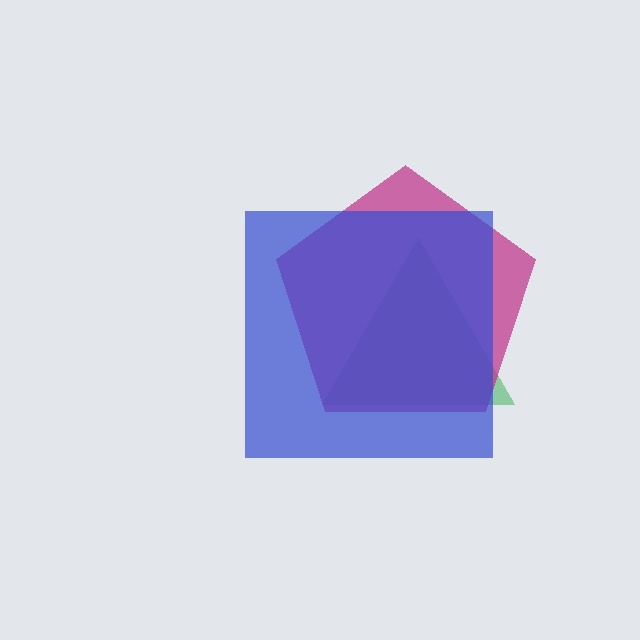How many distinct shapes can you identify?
There are 3 distinct shapes: a green triangle, a magenta pentagon, a blue square.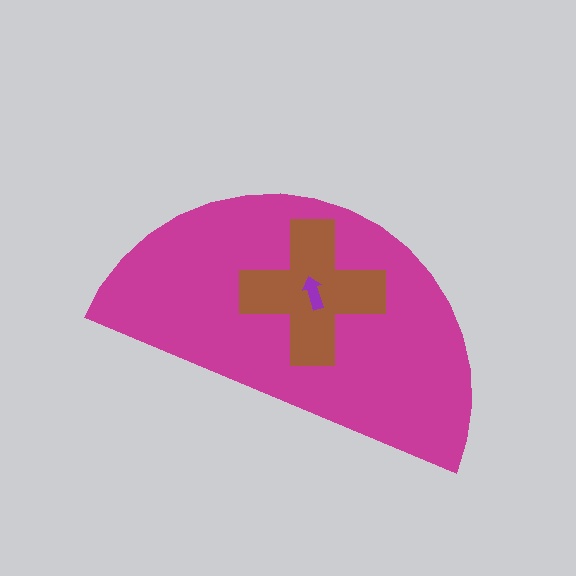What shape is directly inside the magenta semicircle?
The brown cross.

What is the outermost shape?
The magenta semicircle.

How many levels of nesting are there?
3.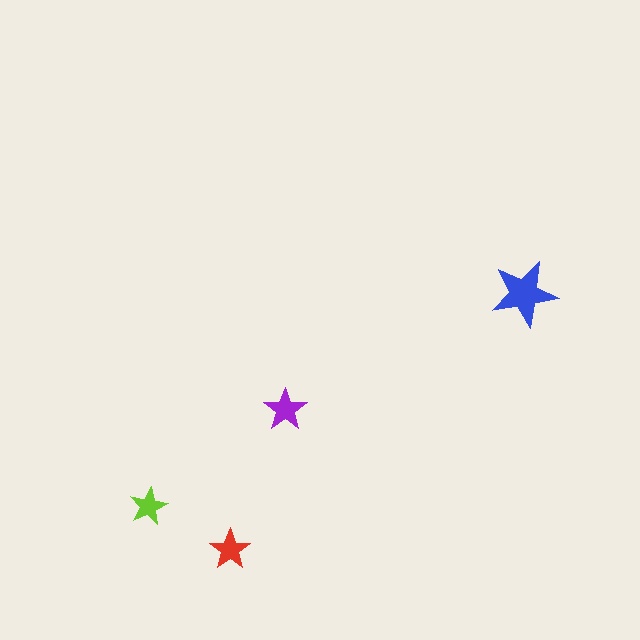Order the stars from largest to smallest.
the blue one, the purple one, the red one, the lime one.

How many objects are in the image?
There are 4 objects in the image.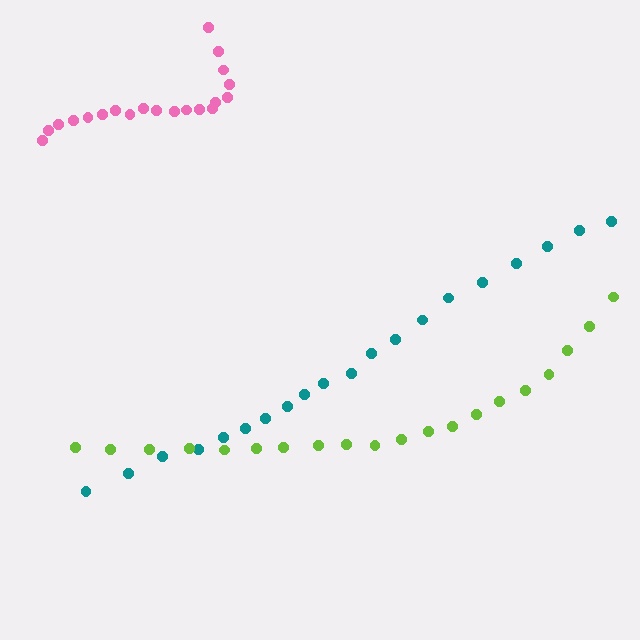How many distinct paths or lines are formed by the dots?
There are 3 distinct paths.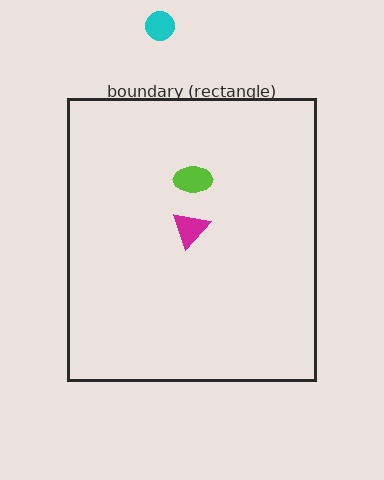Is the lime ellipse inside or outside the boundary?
Inside.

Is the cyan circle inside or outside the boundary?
Outside.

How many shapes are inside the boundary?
2 inside, 1 outside.